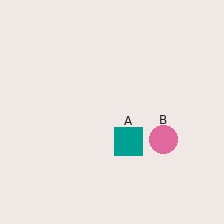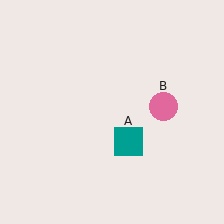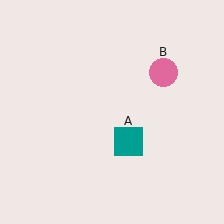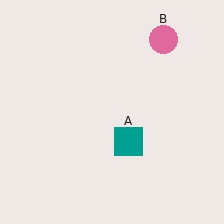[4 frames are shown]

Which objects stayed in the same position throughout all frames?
Teal square (object A) remained stationary.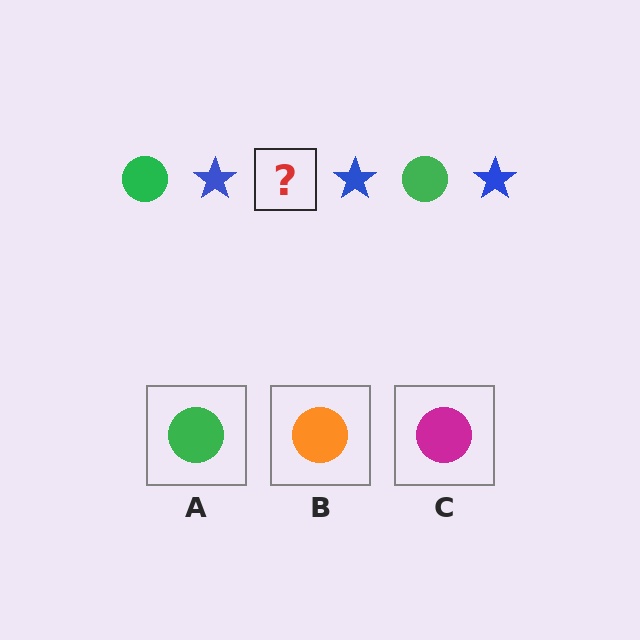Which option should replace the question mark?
Option A.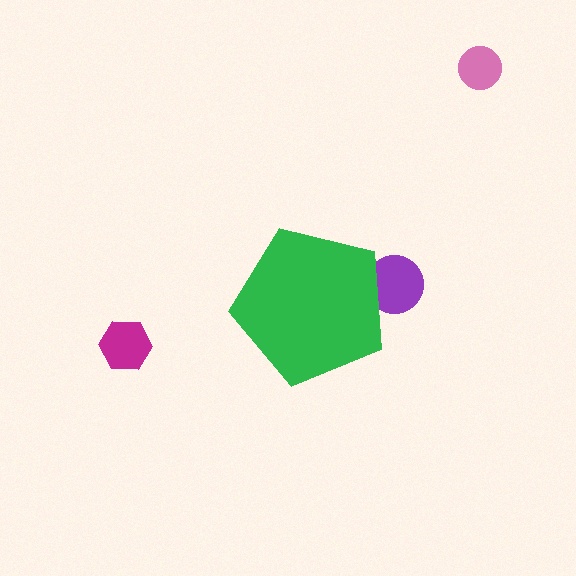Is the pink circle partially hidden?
No, the pink circle is fully visible.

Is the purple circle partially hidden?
Yes, the purple circle is partially hidden behind the green pentagon.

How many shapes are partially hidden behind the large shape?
1 shape is partially hidden.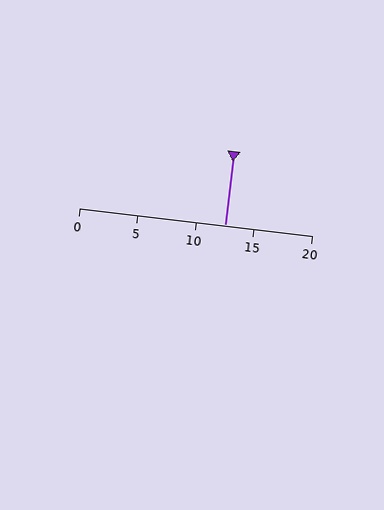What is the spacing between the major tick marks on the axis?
The major ticks are spaced 5 apart.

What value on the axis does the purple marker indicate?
The marker indicates approximately 12.5.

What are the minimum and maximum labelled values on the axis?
The axis runs from 0 to 20.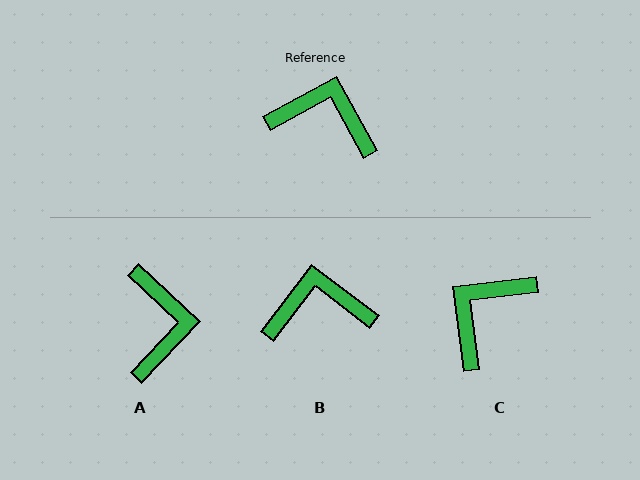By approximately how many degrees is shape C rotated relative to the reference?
Approximately 69 degrees counter-clockwise.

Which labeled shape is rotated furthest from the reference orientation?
A, about 72 degrees away.